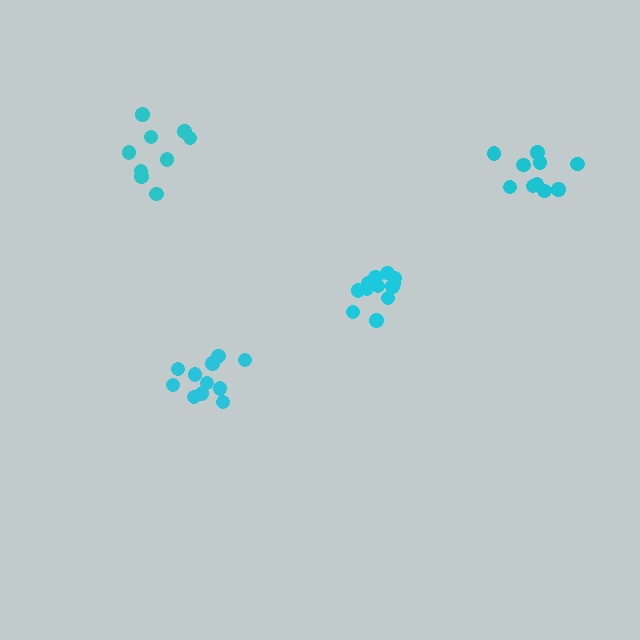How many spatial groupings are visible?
There are 4 spatial groupings.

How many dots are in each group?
Group 1: 12 dots, Group 2: 9 dots, Group 3: 12 dots, Group 4: 10 dots (43 total).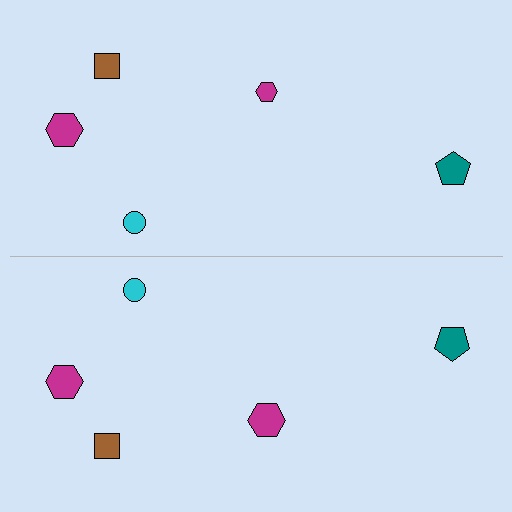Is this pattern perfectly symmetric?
No, the pattern is not perfectly symmetric. The magenta hexagon on the bottom side has a different size than its mirror counterpart.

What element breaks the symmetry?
The magenta hexagon on the bottom side has a different size than its mirror counterpart.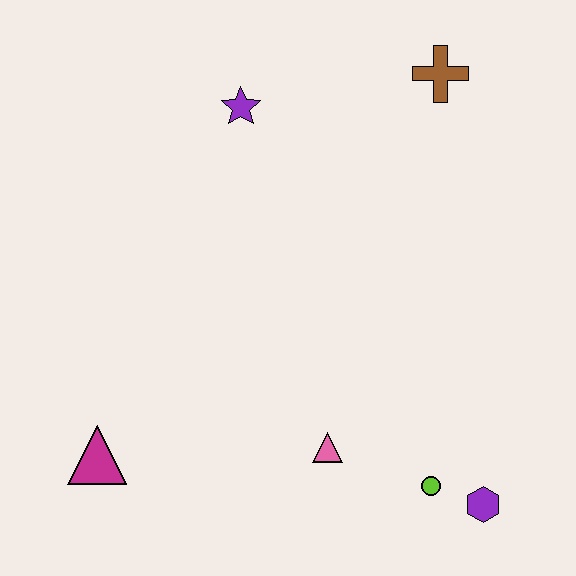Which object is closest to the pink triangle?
The lime circle is closest to the pink triangle.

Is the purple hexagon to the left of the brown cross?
No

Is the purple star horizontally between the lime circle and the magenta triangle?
Yes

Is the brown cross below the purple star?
No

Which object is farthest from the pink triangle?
The brown cross is farthest from the pink triangle.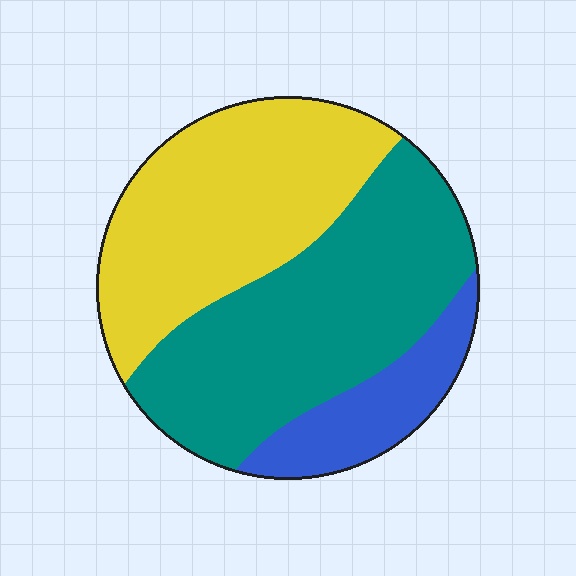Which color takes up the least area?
Blue, at roughly 15%.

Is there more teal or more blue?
Teal.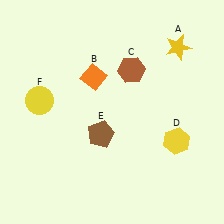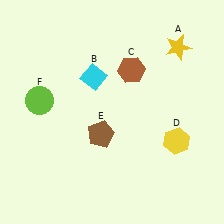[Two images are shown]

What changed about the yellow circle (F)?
In Image 1, F is yellow. In Image 2, it changed to lime.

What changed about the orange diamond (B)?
In Image 1, B is orange. In Image 2, it changed to cyan.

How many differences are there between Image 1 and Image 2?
There are 2 differences between the two images.